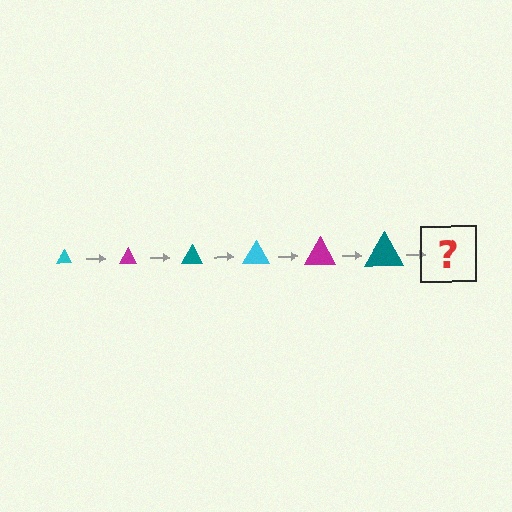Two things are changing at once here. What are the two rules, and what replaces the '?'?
The two rules are that the triangle grows larger each step and the color cycles through cyan, magenta, and teal. The '?' should be a cyan triangle, larger than the previous one.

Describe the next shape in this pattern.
It should be a cyan triangle, larger than the previous one.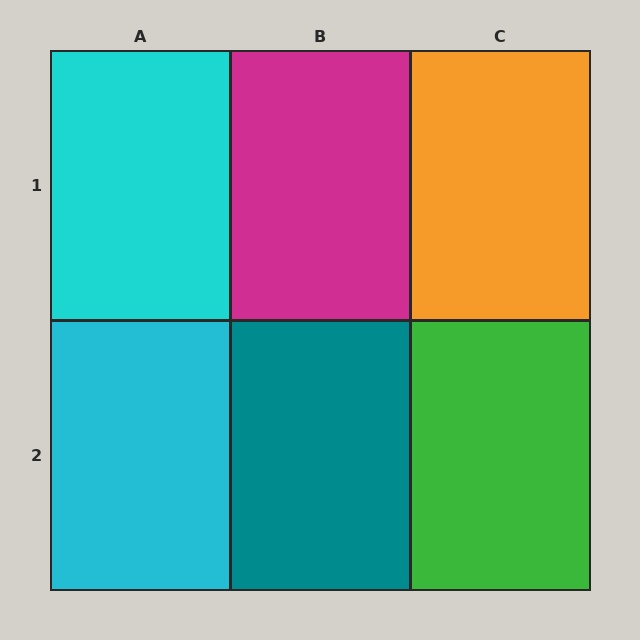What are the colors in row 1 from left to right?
Cyan, magenta, orange.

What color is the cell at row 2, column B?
Teal.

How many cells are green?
1 cell is green.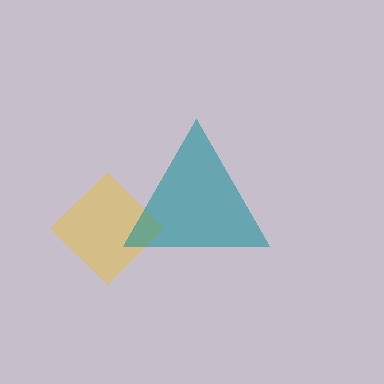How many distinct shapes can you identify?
There are 2 distinct shapes: a yellow diamond, a teal triangle.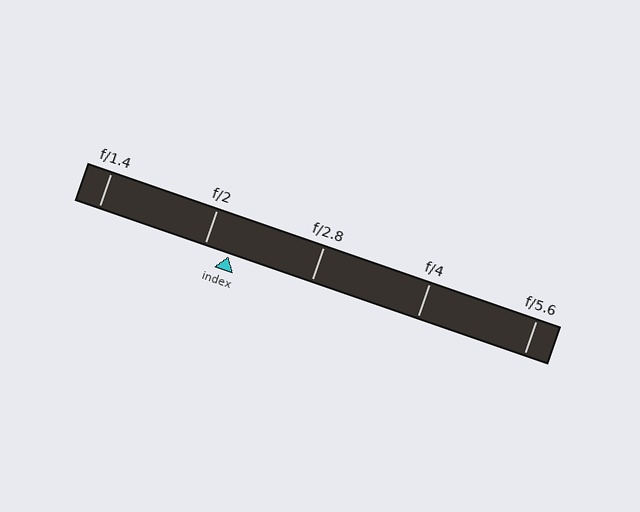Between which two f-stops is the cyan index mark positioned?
The index mark is between f/2 and f/2.8.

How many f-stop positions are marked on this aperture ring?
There are 5 f-stop positions marked.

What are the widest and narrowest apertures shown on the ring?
The widest aperture shown is f/1.4 and the narrowest is f/5.6.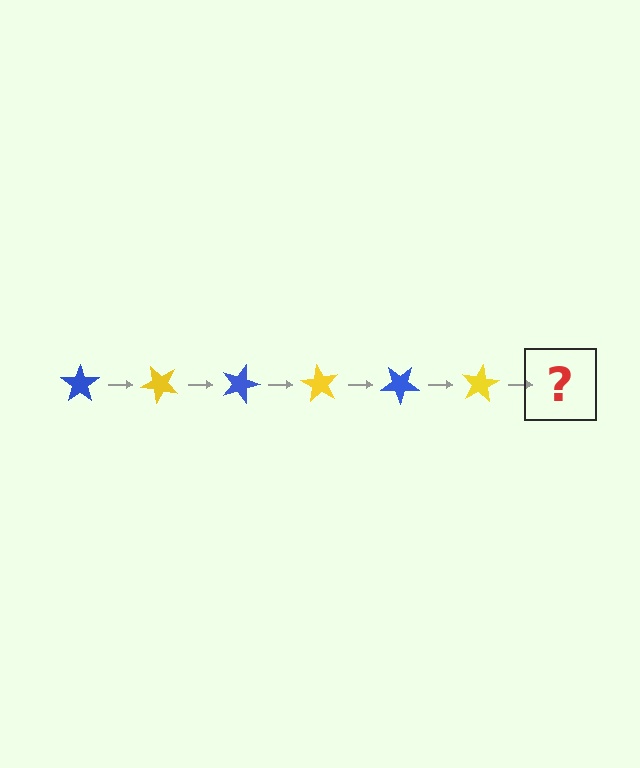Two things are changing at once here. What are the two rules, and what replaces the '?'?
The two rules are that it rotates 45 degrees each step and the color cycles through blue and yellow. The '?' should be a blue star, rotated 270 degrees from the start.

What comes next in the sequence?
The next element should be a blue star, rotated 270 degrees from the start.